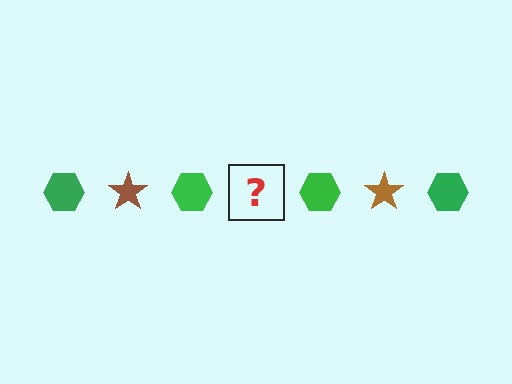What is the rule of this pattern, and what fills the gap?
The rule is that the pattern alternates between green hexagon and brown star. The gap should be filled with a brown star.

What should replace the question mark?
The question mark should be replaced with a brown star.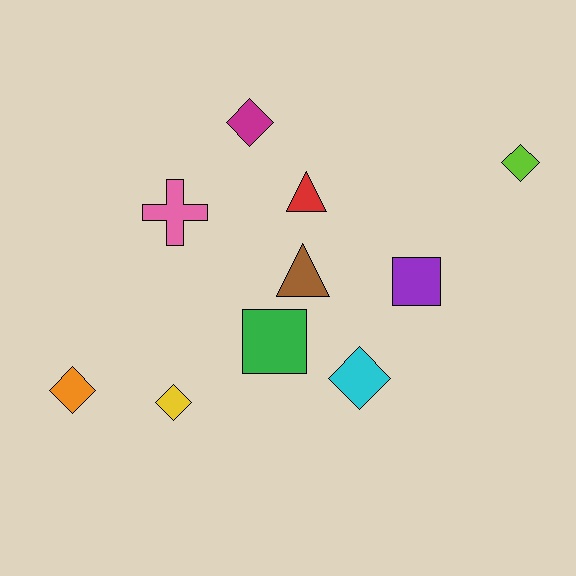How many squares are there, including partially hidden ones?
There are 2 squares.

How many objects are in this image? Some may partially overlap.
There are 10 objects.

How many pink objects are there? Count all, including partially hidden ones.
There is 1 pink object.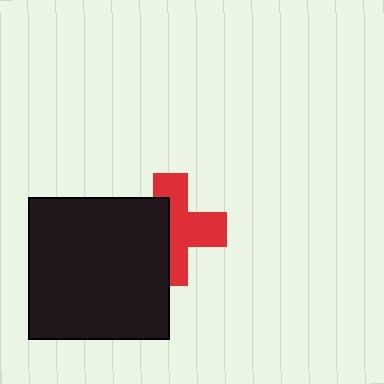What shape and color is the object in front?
The object in front is a black square.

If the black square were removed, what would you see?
You would see the complete red cross.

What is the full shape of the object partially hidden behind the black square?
The partially hidden object is a red cross.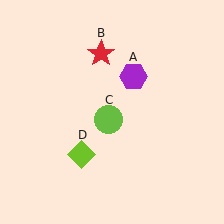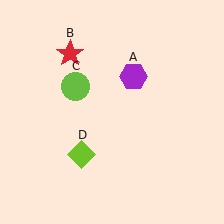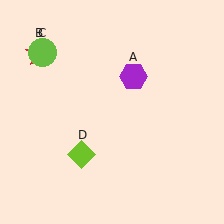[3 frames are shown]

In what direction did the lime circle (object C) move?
The lime circle (object C) moved up and to the left.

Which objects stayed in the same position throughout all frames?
Purple hexagon (object A) and lime diamond (object D) remained stationary.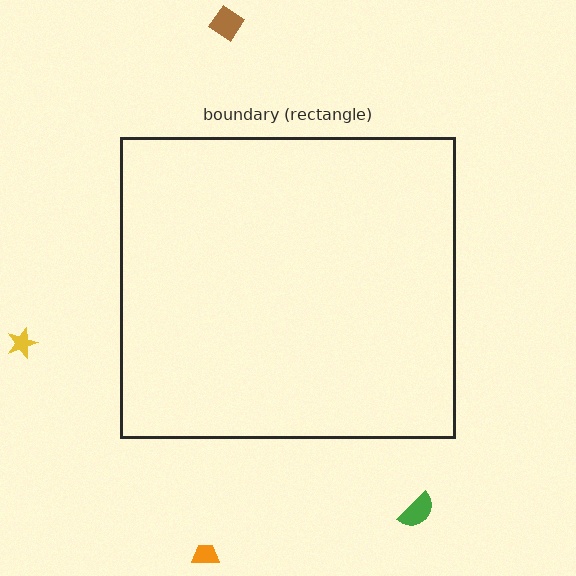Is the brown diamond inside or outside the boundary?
Outside.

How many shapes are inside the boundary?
0 inside, 4 outside.